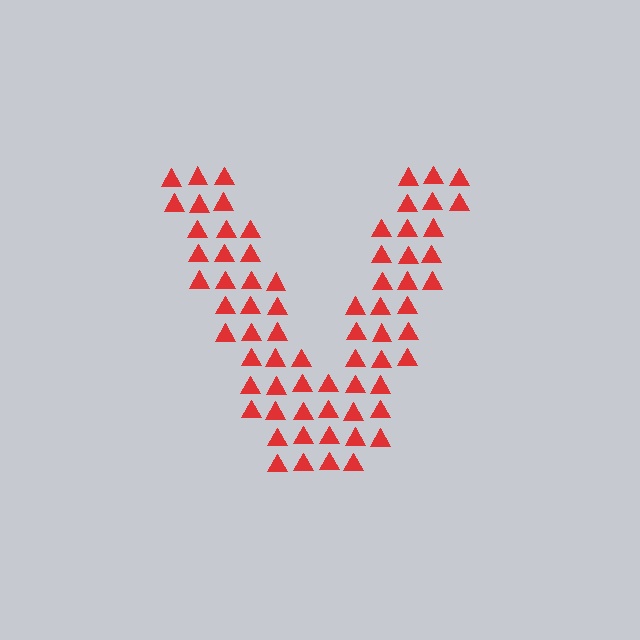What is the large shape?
The large shape is the letter V.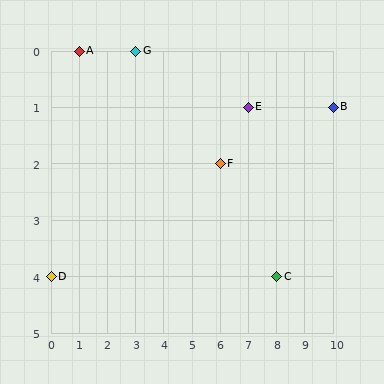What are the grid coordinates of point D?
Point D is at grid coordinates (0, 4).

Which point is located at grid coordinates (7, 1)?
Point E is at (7, 1).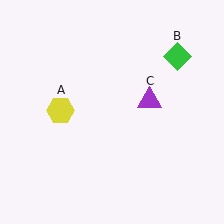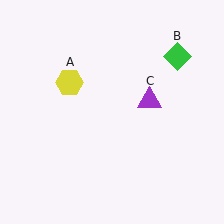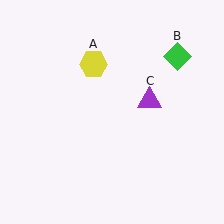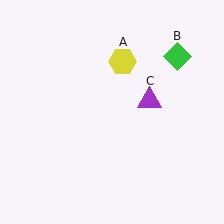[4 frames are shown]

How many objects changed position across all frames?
1 object changed position: yellow hexagon (object A).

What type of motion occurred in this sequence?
The yellow hexagon (object A) rotated clockwise around the center of the scene.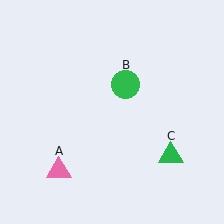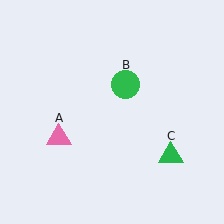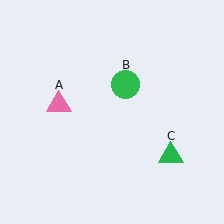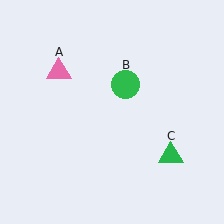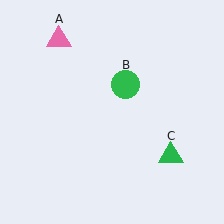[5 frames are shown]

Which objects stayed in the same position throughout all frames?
Green circle (object B) and green triangle (object C) remained stationary.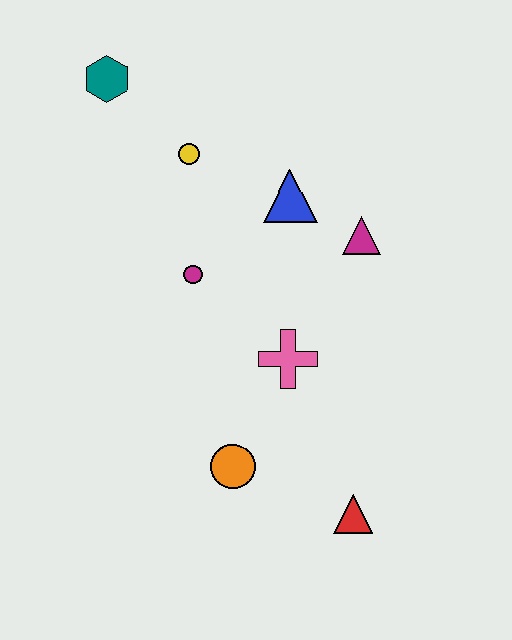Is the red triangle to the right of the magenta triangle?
No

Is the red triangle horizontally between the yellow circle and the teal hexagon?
No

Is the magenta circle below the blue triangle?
Yes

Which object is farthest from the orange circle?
The teal hexagon is farthest from the orange circle.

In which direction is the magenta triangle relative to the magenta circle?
The magenta triangle is to the right of the magenta circle.